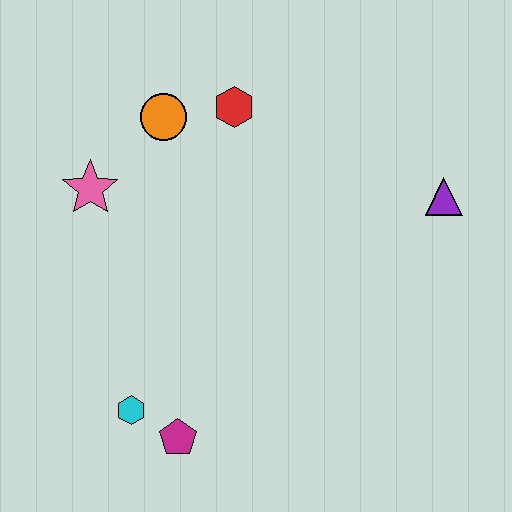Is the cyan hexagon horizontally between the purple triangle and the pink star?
Yes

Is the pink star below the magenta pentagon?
No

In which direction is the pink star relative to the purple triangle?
The pink star is to the left of the purple triangle.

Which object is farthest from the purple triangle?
The cyan hexagon is farthest from the purple triangle.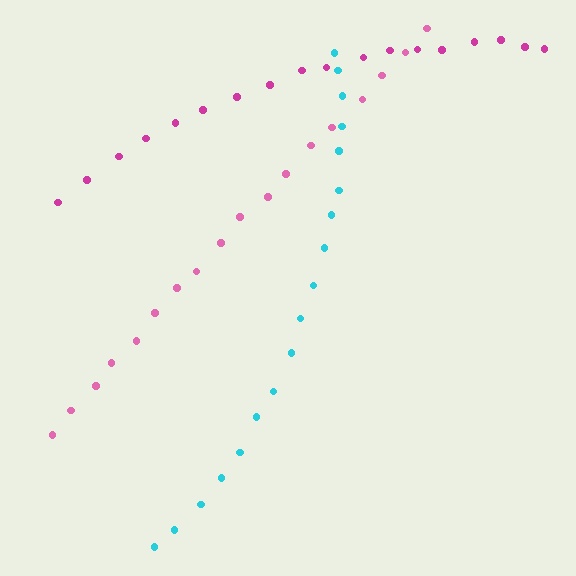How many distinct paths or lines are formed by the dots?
There are 3 distinct paths.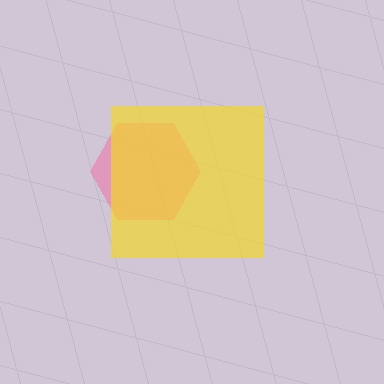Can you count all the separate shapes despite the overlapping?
Yes, there are 2 separate shapes.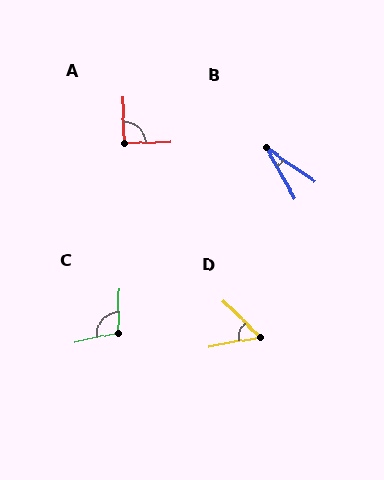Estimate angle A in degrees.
Approximately 89 degrees.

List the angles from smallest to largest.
B (25°), D (54°), A (89°), C (103°).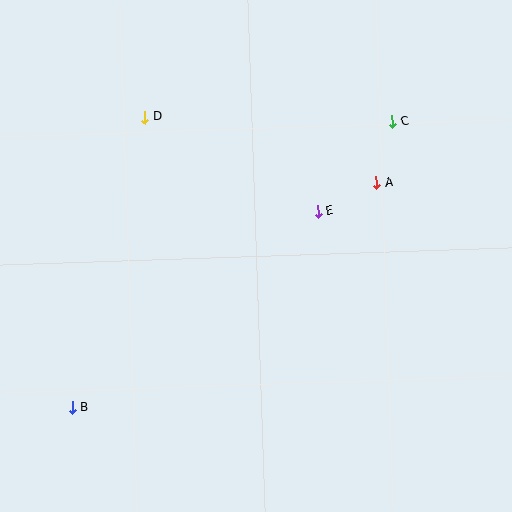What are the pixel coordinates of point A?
Point A is at (376, 183).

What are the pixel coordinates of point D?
Point D is at (145, 117).